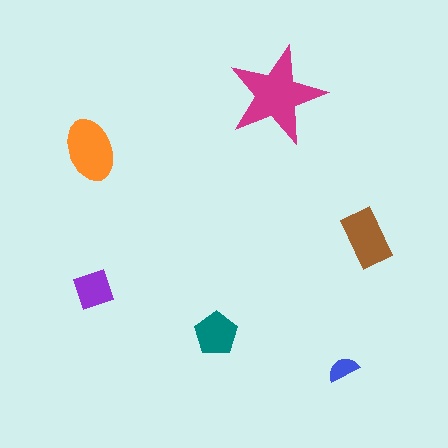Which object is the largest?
The magenta star.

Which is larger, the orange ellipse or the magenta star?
The magenta star.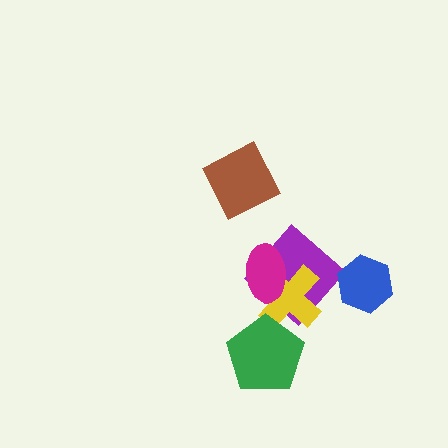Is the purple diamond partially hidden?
Yes, it is partially covered by another shape.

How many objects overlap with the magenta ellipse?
2 objects overlap with the magenta ellipse.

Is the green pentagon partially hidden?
No, no other shape covers it.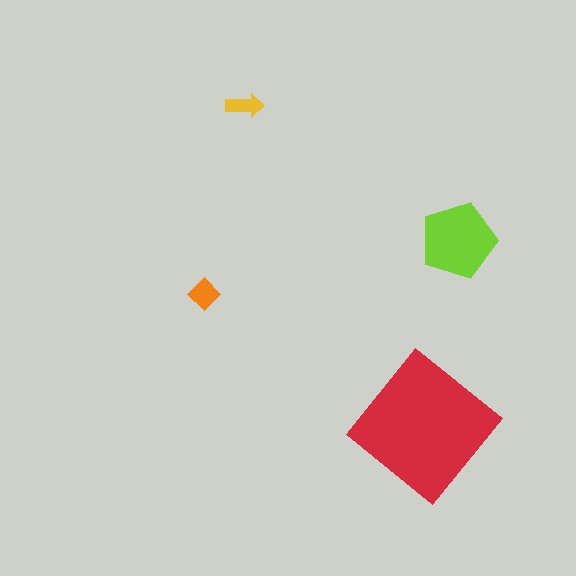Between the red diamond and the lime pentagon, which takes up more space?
The red diamond.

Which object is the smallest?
The yellow arrow.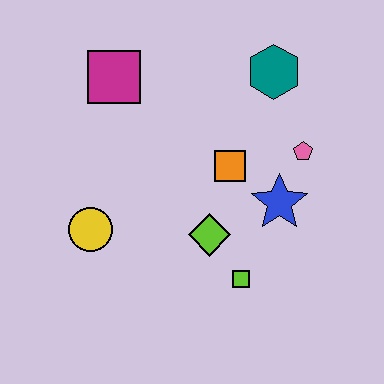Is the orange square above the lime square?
Yes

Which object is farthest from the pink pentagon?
The yellow circle is farthest from the pink pentagon.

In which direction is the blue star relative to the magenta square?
The blue star is to the right of the magenta square.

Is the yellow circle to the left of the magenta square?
Yes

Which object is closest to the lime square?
The lime diamond is closest to the lime square.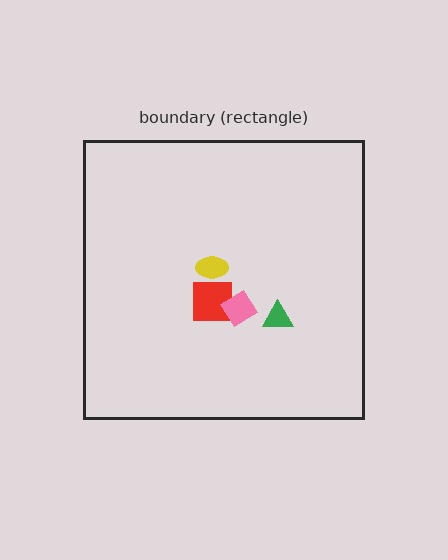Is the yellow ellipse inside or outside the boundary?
Inside.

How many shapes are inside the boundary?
4 inside, 0 outside.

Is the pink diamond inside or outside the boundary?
Inside.